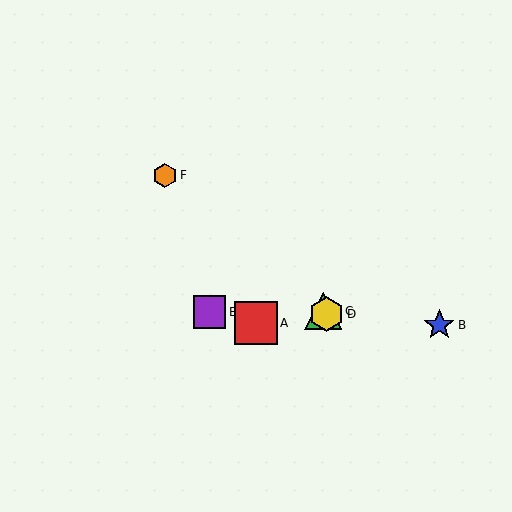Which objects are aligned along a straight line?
Objects C, D, F are aligned along a straight line.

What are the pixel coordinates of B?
Object B is at (439, 325).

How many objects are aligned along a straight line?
3 objects (C, D, F) are aligned along a straight line.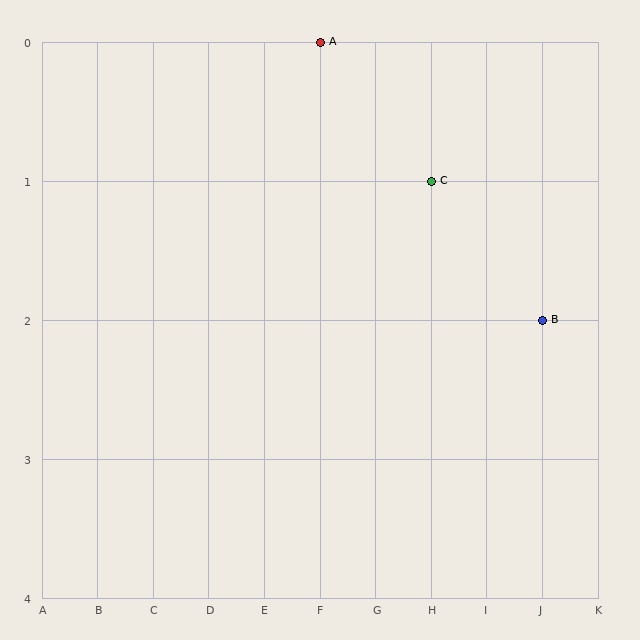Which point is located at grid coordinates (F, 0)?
Point A is at (F, 0).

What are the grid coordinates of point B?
Point B is at grid coordinates (J, 2).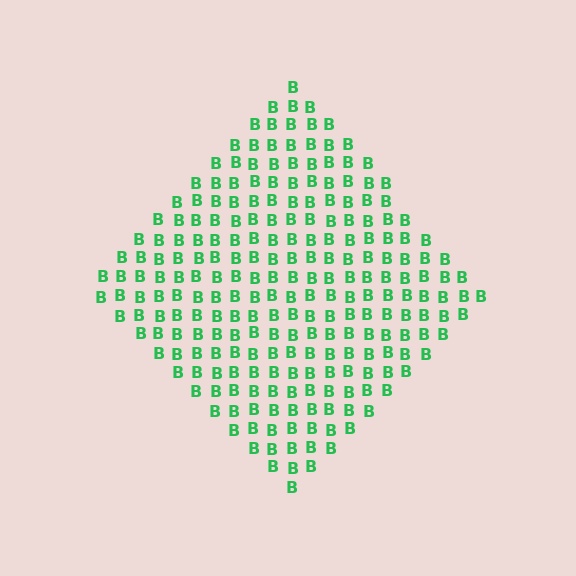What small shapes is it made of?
It is made of small letter B's.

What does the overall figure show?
The overall figure shows a diamond.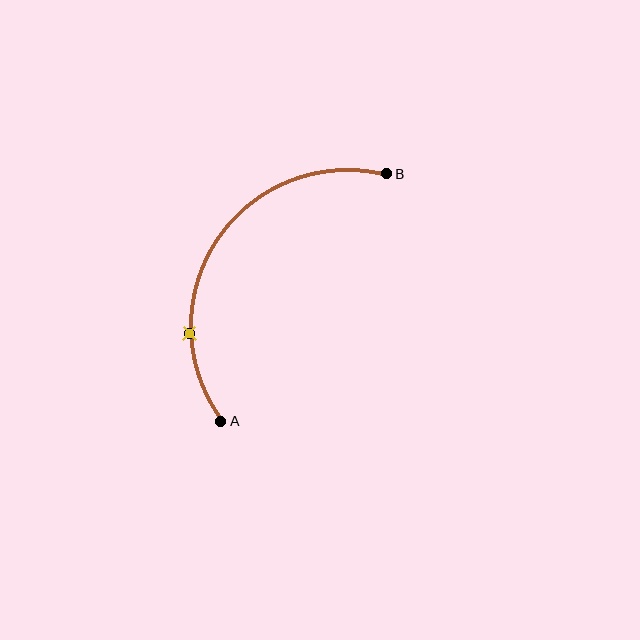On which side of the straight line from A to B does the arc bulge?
The arc bulges above and to the left of the straight line connecting A and B.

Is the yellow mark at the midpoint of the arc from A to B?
No. The yellow mark lies on the arc but is closer to endpoint A. The arc midpoint would be at the point on the curve equidistant along the arc from both A and B.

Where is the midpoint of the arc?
The arc midpoint is the point on the curve farthest from the straight line joining A and B. It sits above and to the left of that line.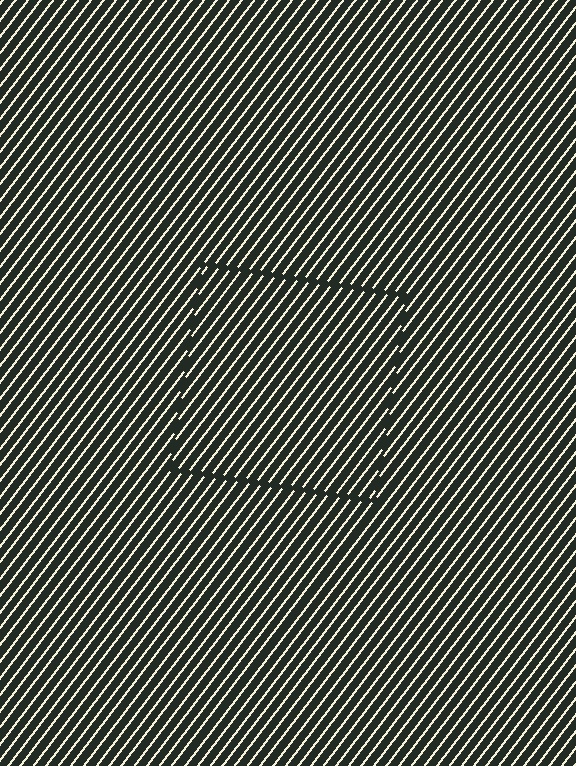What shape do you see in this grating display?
An illusory square. The interior of the shape contains the same grating, shifted by half a period — the contour is defined by the phase discontinuity where line-ends from the inner and outer gratings abut.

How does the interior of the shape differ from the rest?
The interior of the shape contains the same grating, shifted by half a period — the contour is defined by the phase discontinuity where line-ends from the inner and outer gratings abut.